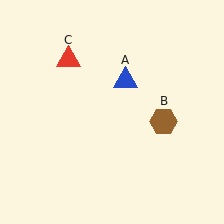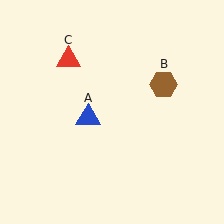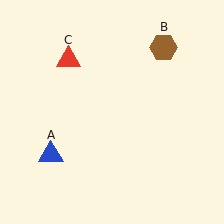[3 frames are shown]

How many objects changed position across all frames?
2 objects changed position: blue triangle (object A), brown hexagon (object B).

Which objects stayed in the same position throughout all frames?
Red triangle (object C) remained stationary.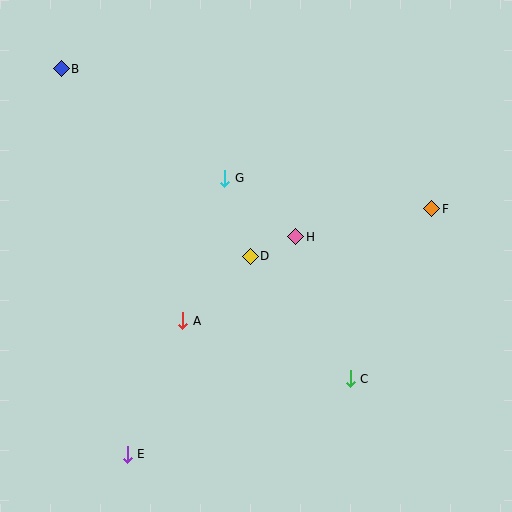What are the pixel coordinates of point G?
Point G is at (225, 178).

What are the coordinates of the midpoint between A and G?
The midpoint between A and G is at (204, 250).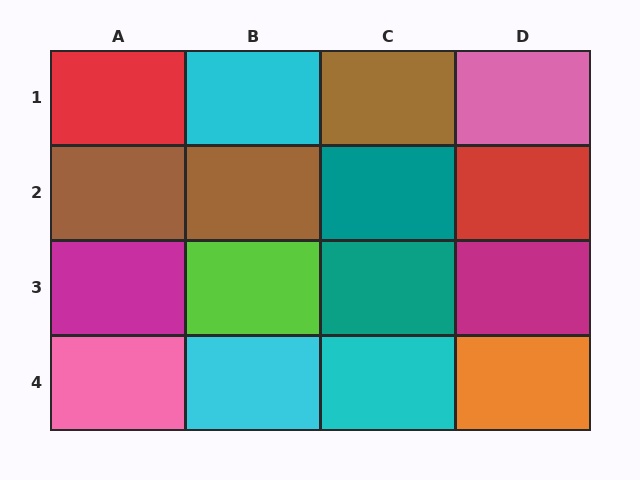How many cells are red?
2 cells are red.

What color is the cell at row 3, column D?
Magenta.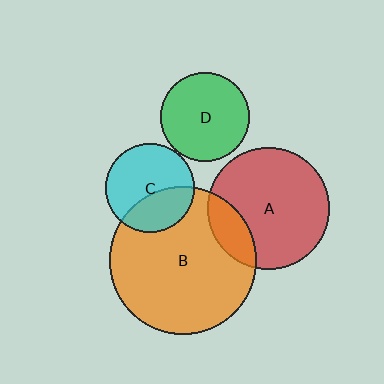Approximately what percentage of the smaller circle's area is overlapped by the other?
Approximately 20%.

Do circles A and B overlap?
Yes.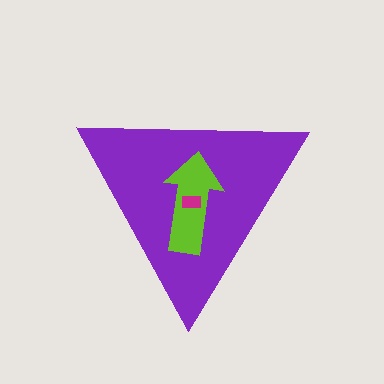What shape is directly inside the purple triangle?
The lime arrow.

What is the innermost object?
The magenta rectangle.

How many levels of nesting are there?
3.